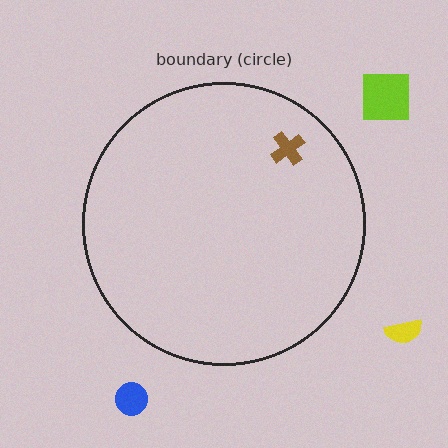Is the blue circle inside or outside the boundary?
Outside.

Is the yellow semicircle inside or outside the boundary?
Outside.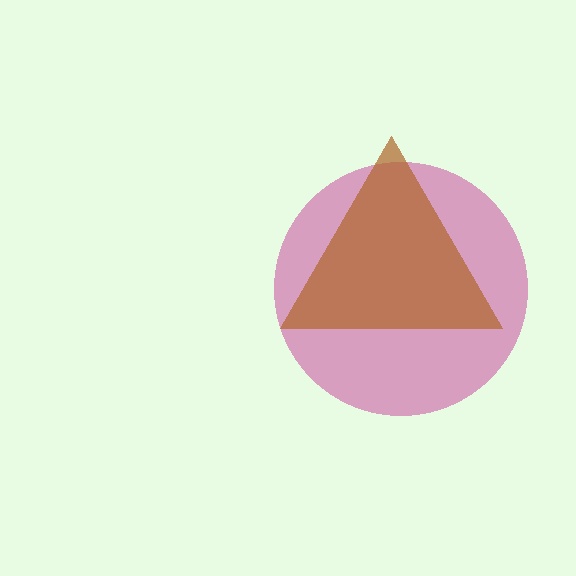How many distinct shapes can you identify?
There are 2 distinct shapes: a magenta circle, a brown triangle.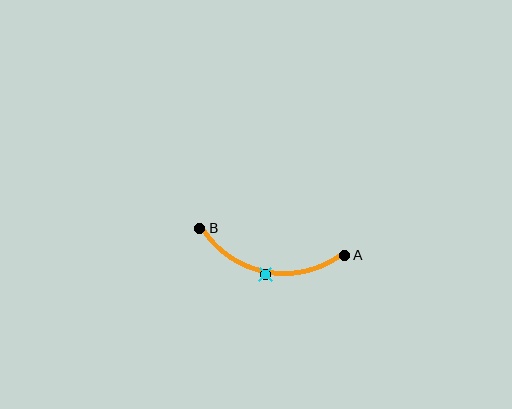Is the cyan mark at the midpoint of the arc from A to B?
Yes. The cyan mark lies on the arc at equal arc-length from both A and B — it is the arc midpoint.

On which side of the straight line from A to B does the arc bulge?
The arc bulges below the straight line connecting A and B.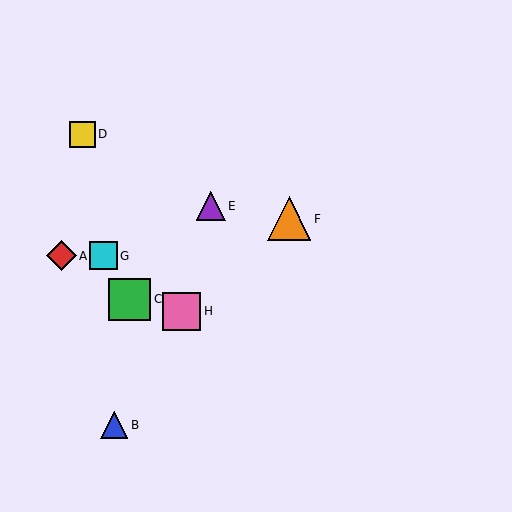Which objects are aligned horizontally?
Objects A, G are aligned horizontally.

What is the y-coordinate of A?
Object A is at y≈256.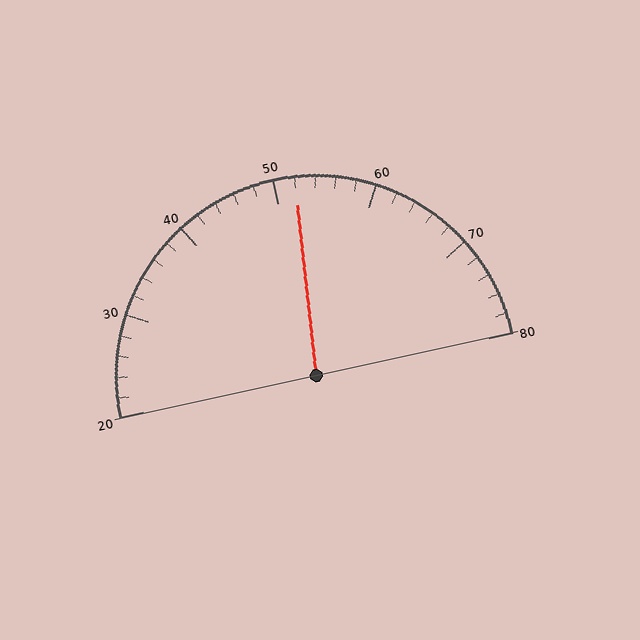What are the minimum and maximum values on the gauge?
The gauge ranges from 20 to 80.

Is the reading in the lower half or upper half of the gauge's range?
The reading is in the upper half of the range (20 to 80).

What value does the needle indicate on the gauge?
The needle indicates approximately 52.